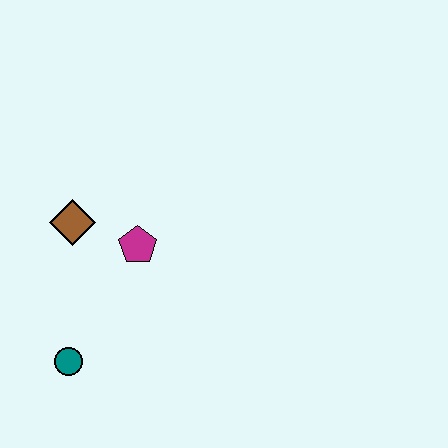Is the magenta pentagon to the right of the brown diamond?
Yes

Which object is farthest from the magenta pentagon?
The teal circle is farthest from the magenta pentagon.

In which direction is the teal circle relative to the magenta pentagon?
The teal circle is below the magenta pentagon.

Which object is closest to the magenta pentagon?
The brown diamond is closest to the magenta pentagon.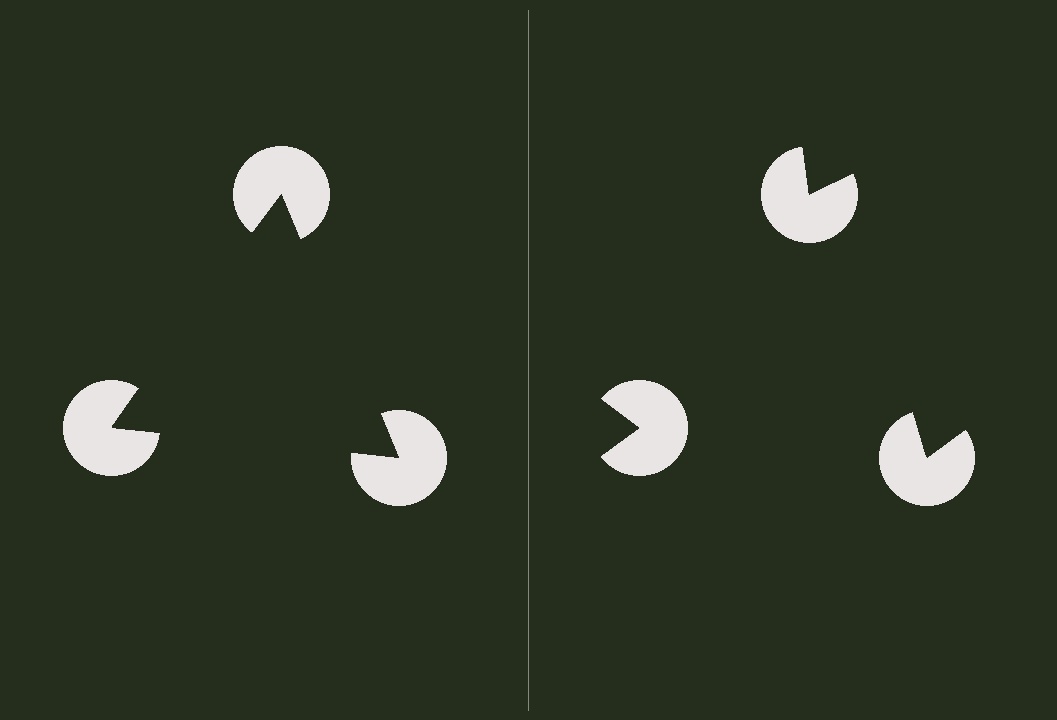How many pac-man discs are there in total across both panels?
6 — 3 on each side.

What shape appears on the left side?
An illusory triangle.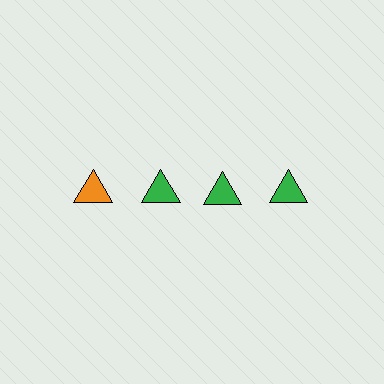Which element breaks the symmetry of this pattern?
The orange triangle in the top row, leftmost column breaks the symmetry. All other shapes are green triangles.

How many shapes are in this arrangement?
There are 4 shapes arranged in a grid pattern.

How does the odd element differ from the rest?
It has a different color: orange instead of green.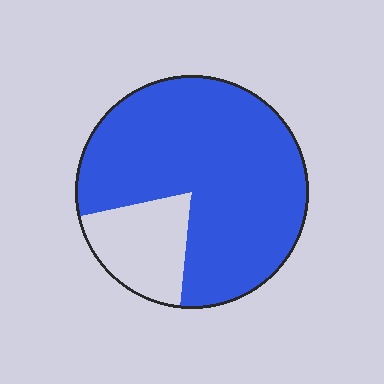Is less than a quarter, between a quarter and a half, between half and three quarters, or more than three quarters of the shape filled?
More than three quarters.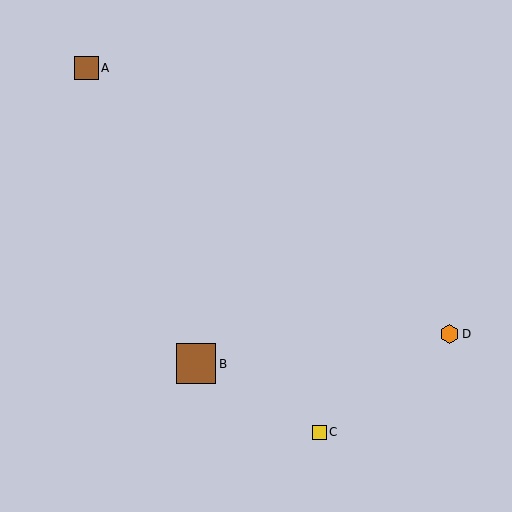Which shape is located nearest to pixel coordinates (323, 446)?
The yellow square (labeled C) at (319, 432) is nearest to that location.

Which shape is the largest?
The brown square (labeled B) is the largest.